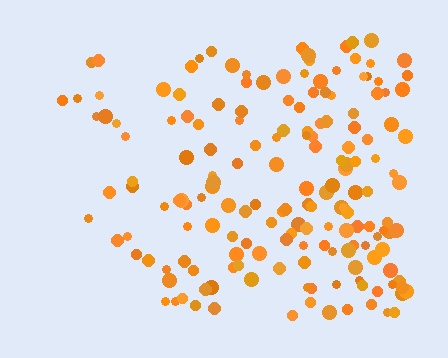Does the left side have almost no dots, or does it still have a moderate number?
Still a moderate number, just noticeably fewer than the right.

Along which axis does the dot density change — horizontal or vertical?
Horizontal.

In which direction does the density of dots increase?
From left to right, with the right side densest.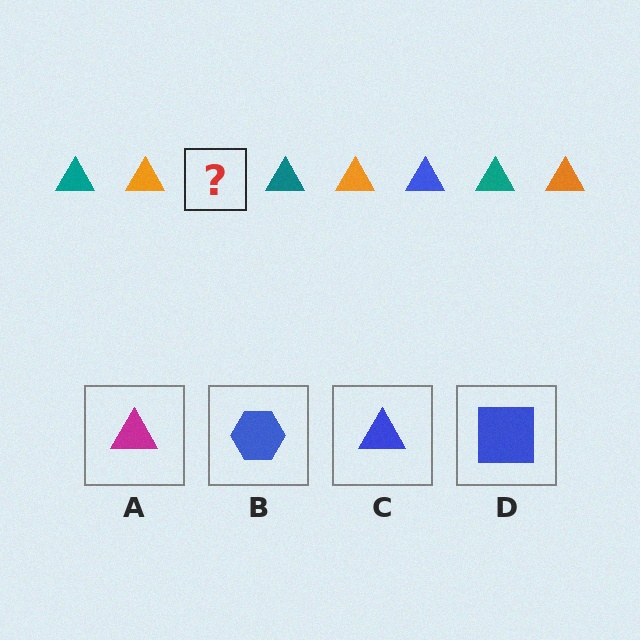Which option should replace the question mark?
Option C.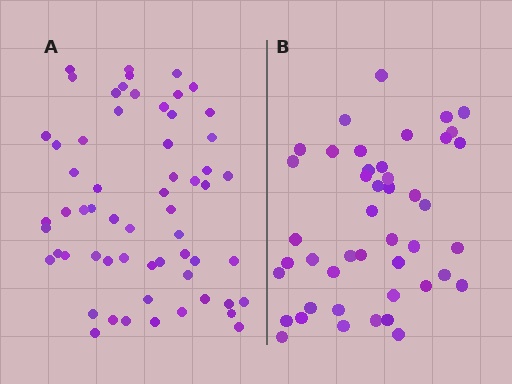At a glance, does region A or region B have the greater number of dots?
Region A (the left region) has more dots.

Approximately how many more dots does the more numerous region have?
Region A has approximately 15 more dots than region B.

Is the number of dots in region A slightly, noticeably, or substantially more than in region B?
Region A has noticeably more, but not dramatically so. The ratio is roughly 1.3 to 1.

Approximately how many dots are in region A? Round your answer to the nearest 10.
About 60 dots.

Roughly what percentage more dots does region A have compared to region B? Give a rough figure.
About 35% more.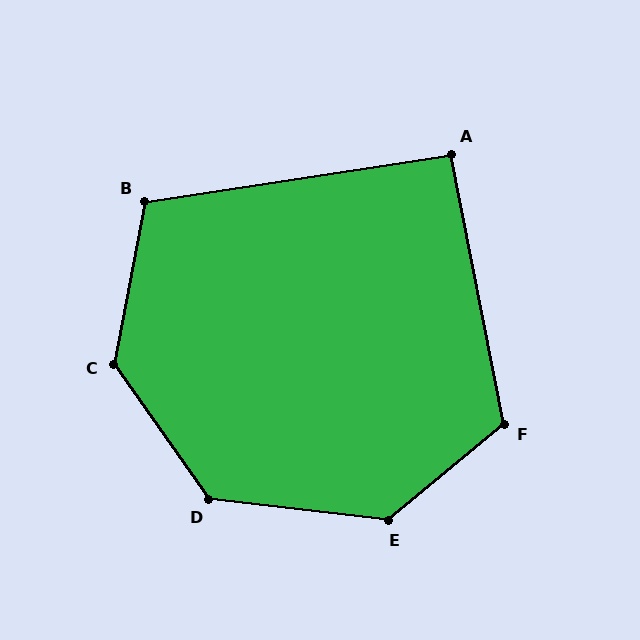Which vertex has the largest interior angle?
C, at approximately 134 degrees.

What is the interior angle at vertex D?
Approximately 132 degrees (obtuse).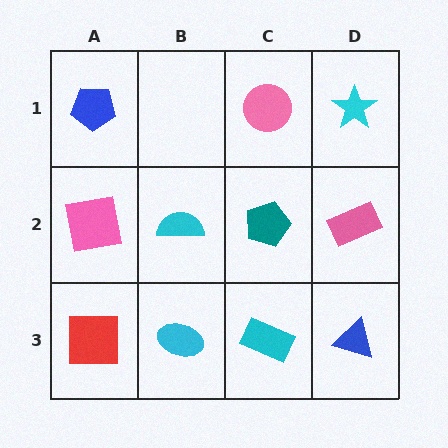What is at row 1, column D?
A cyan star.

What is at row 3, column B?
A cyan ellipse.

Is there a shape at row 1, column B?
No, that cell is empty.